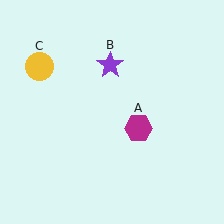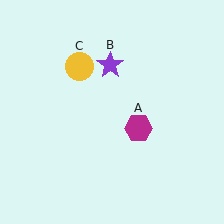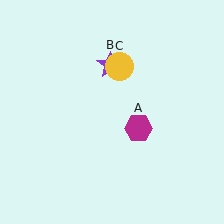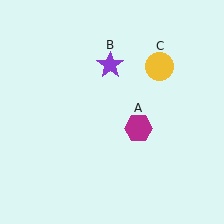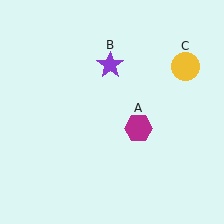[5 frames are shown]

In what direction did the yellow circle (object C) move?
The yellow circle (object C) moved right.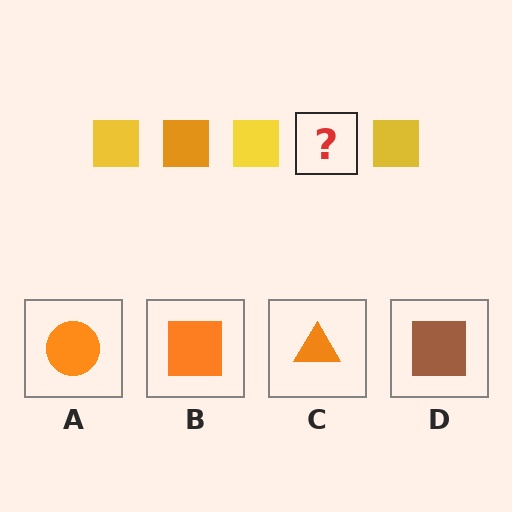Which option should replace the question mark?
Option B.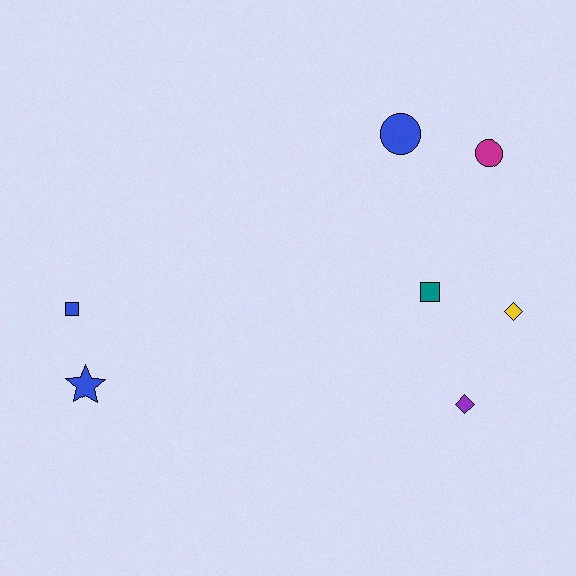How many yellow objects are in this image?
There is 1 yellow object.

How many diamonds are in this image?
There are 2 diamonds.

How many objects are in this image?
There are 7 objects.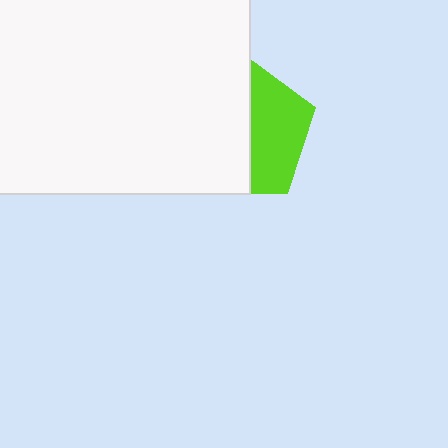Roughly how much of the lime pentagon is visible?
A small part of it is visible (roughly 41%).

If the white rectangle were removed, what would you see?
You would see the complete lime pentagon.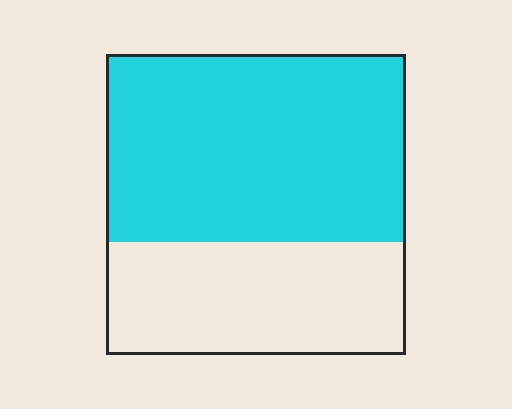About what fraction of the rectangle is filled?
About five eighths (5/8).